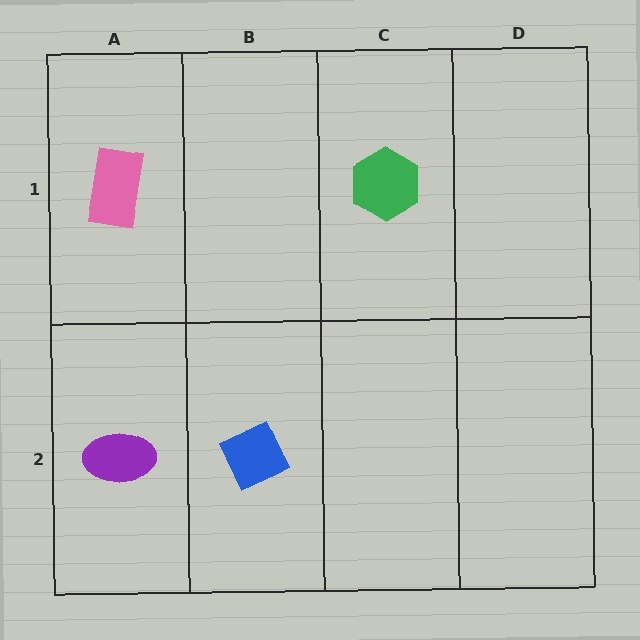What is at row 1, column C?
A green hexagon.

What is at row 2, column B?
A blue diamond.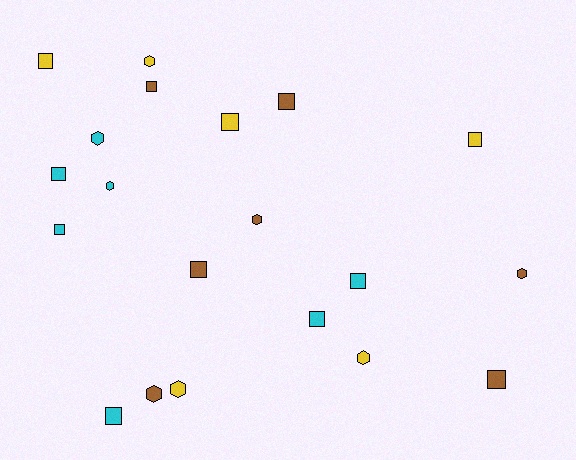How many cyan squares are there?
There are 5 cyan squares.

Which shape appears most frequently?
Square, with 12 objects.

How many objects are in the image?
There are 20 objects.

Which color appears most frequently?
Brown, with 7 objects.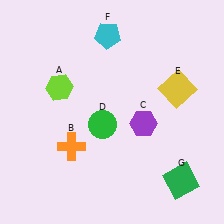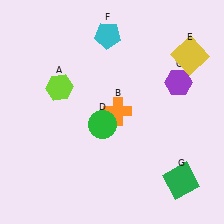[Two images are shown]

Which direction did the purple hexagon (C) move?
The purple hexagon (C) moved up.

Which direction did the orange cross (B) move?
The orange cross (B) moved right.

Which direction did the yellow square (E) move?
The yellow square (E) moved up.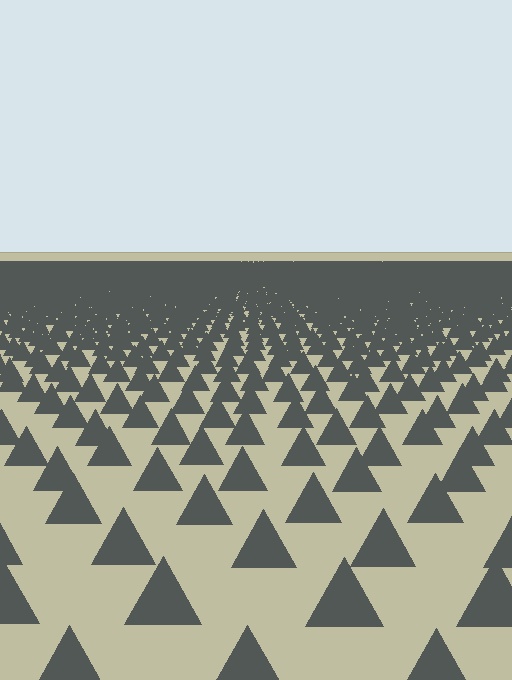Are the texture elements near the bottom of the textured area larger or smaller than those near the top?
Larger. Near the bottom, elements are closer to the viewer and appear at a bigger on-screen size.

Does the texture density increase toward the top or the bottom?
Density increases toward the top.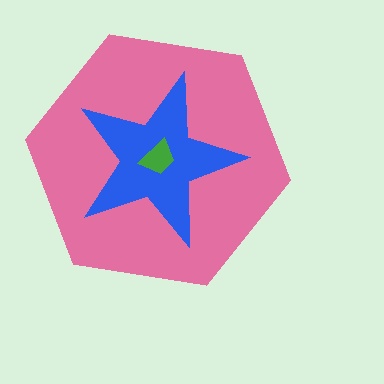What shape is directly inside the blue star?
The green trapezoid.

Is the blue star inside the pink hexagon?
Yes.